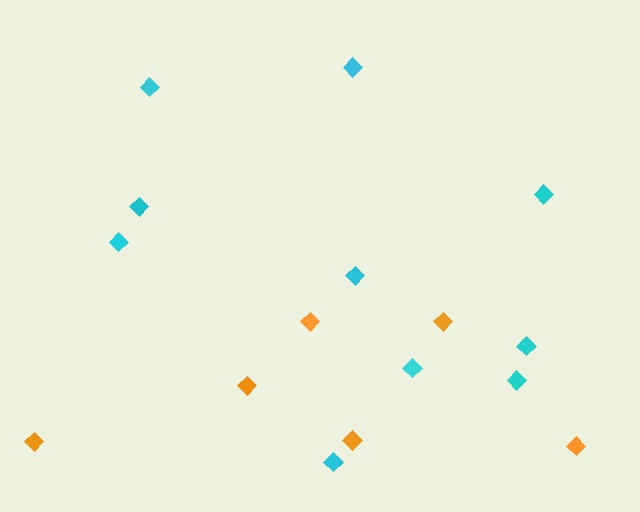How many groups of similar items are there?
There are 2 groups: one group of cyan diamonds (10) and one group of orange diamonds (6).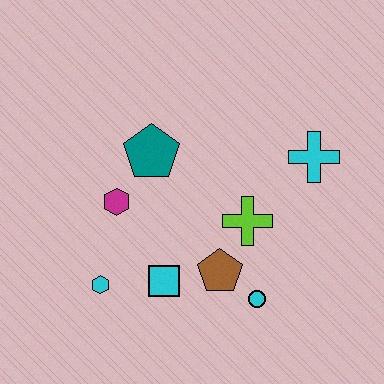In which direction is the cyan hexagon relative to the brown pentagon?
The cyan hexagon is to the left of the brown pentagon.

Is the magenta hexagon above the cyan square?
Yes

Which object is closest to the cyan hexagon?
The cyan square is closest to the cyan hexagon.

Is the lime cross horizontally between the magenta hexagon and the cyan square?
No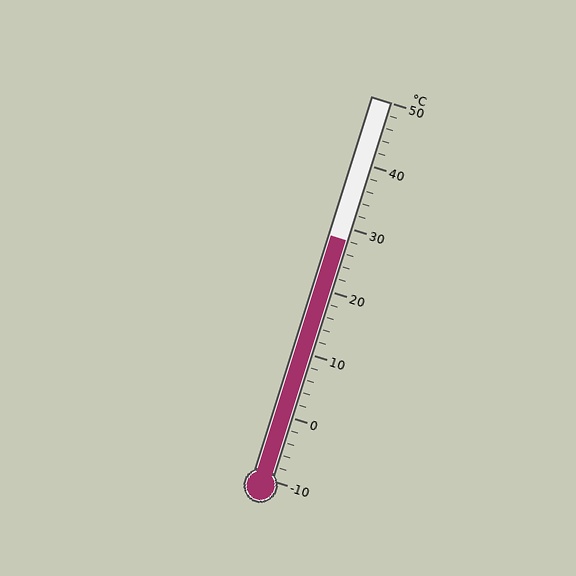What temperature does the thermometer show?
The thermometer shows approximately 28°C.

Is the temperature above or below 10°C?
The temperature is above 10°C.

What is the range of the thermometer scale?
The thermometer scale ranges from -10°C to 50°C.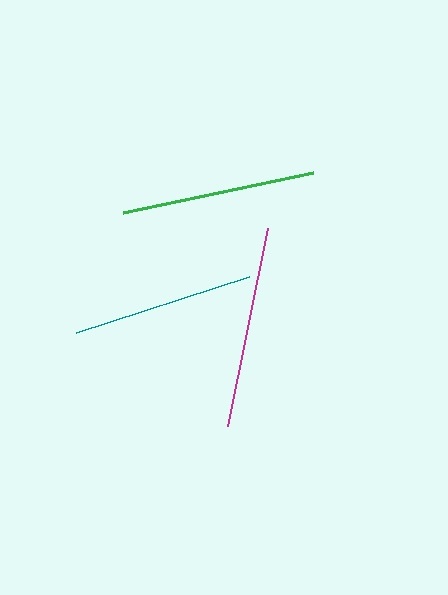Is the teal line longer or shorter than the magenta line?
The magenta line is longer than the teal line.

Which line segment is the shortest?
The teal line is the shortest at approximately 182 pixels.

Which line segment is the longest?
The magenta line is the longest at approximately 203 pixels.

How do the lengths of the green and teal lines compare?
The green and teal lines are approximately the same length.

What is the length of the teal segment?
The teal segment is approximately 182 pixels long.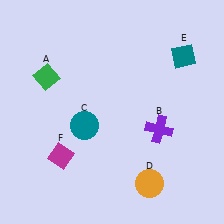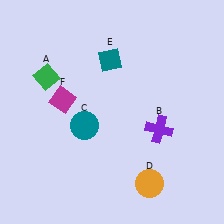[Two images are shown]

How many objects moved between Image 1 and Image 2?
2 objects moved between the two images.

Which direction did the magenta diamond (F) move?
The magenta diamond (F) moved up.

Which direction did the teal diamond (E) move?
The teal diamond (E) moved left.